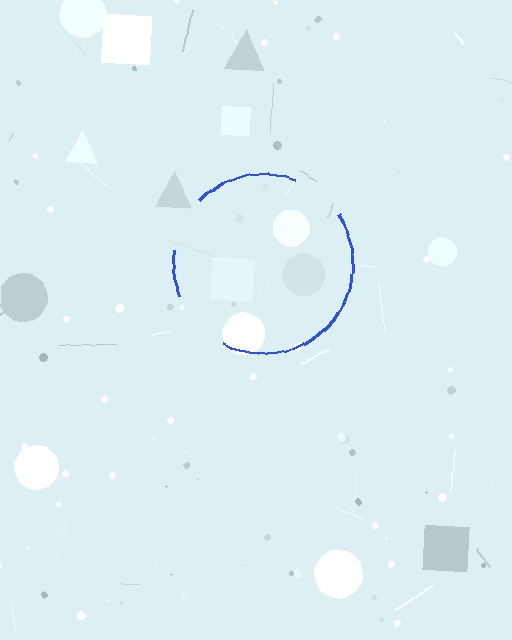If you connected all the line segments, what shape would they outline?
They would outline a circle.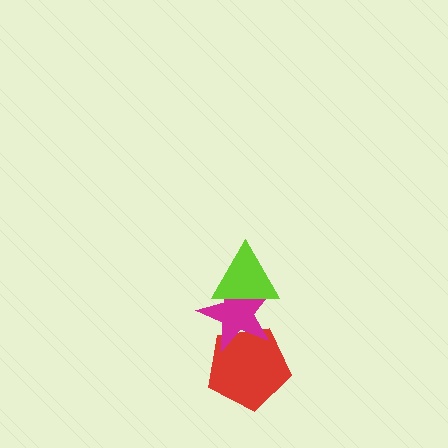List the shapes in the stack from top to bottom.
From top to bottom: the lime triangle, the magenta star, the red pentagon.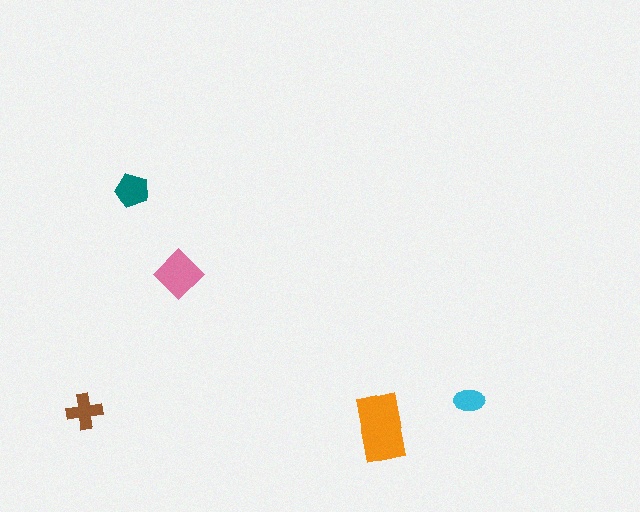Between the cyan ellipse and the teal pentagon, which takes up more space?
The teal pentagon.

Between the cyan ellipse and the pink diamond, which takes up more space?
The pink diamond.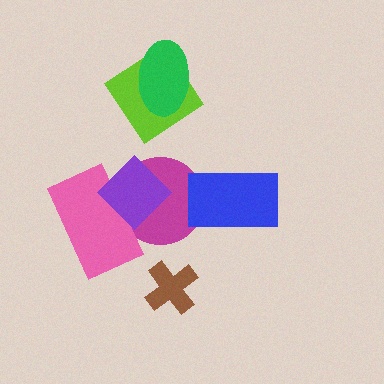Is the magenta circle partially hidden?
Yes, it is partially covered by another shape.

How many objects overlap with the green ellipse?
1 object overlaps with the green ellipse.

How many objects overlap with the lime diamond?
1 object overlaps with the lime diamond.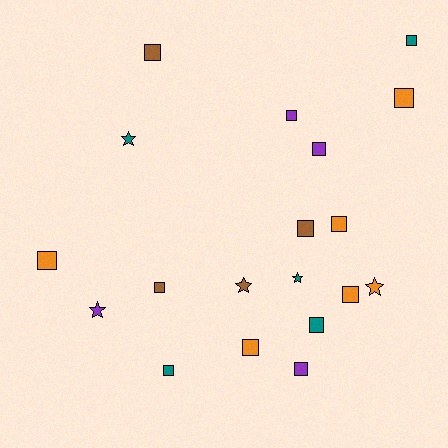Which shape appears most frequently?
Square, with 14 objects.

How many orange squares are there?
There are 5 orange squares.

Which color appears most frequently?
Orange, with 6 objects.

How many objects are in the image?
There are 19 objects.